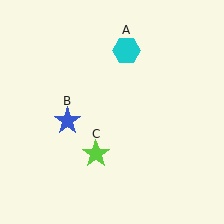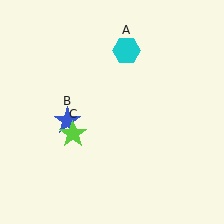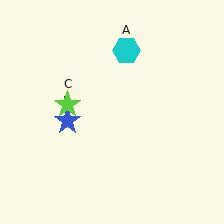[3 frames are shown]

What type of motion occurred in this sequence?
The lime star (object C) rotated clockwise around the center of the scene.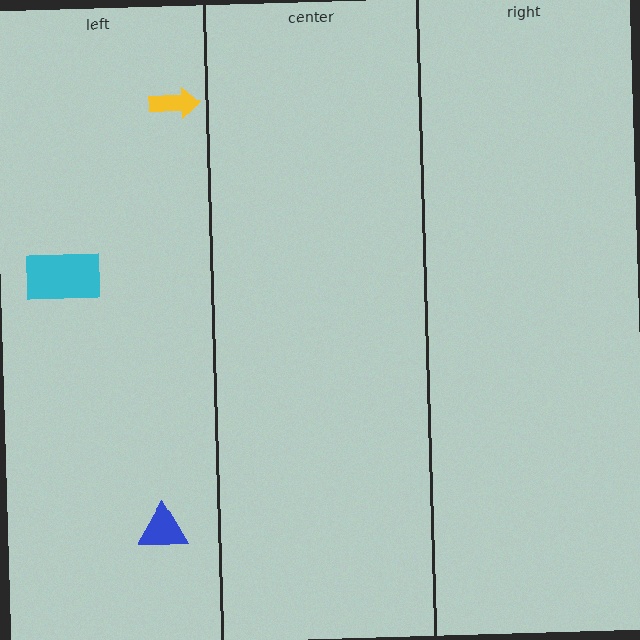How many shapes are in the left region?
3.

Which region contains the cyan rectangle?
The left region.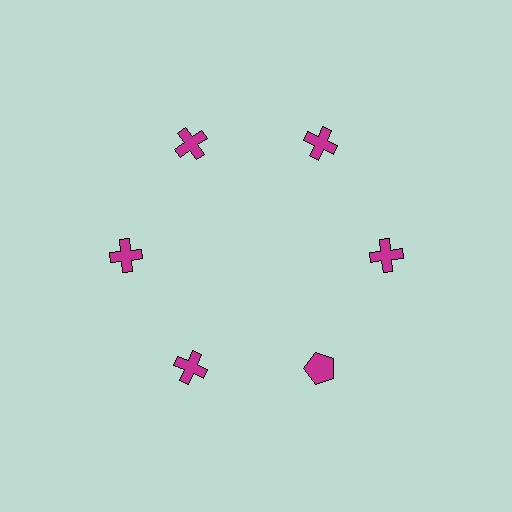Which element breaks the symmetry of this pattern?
The magenta pentagon at roughly the 5 o'clock position breaks the symmetry. All other shapes are magenta crosses.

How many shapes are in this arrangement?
There are 6 shapes arranged in a ring pattern.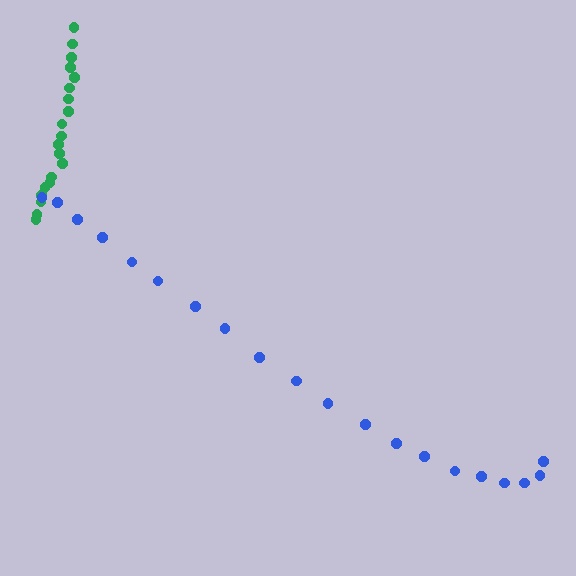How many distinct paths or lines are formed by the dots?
There are 2 distinct paths.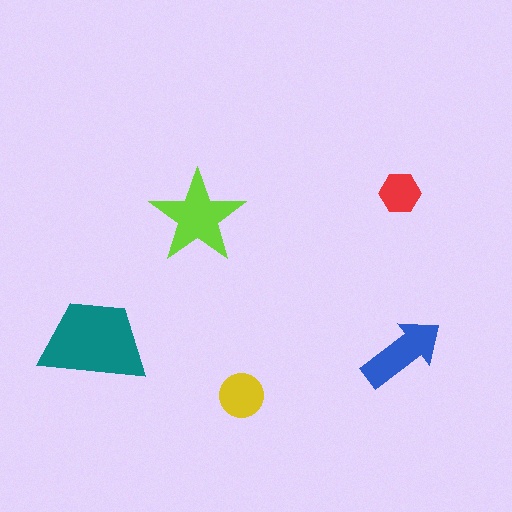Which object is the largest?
The teal trapezoid.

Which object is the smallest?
The red hexagon.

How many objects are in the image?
There are 5 objects in the image.